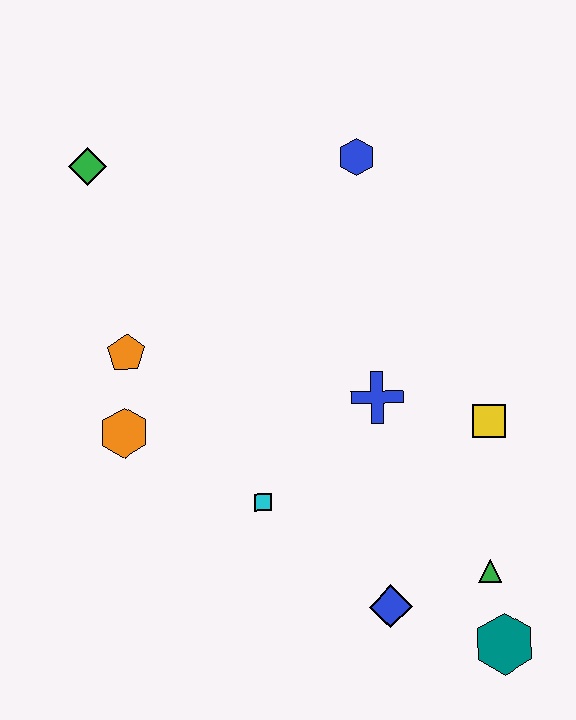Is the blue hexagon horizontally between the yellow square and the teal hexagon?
No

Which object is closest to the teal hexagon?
The green triangle is closest to the teal hexagon.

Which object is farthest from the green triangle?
The green diamond is farthest from the green triangle.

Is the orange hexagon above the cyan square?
Yes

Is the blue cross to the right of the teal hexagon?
No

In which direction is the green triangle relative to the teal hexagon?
The green triangle is above the teal hexagon.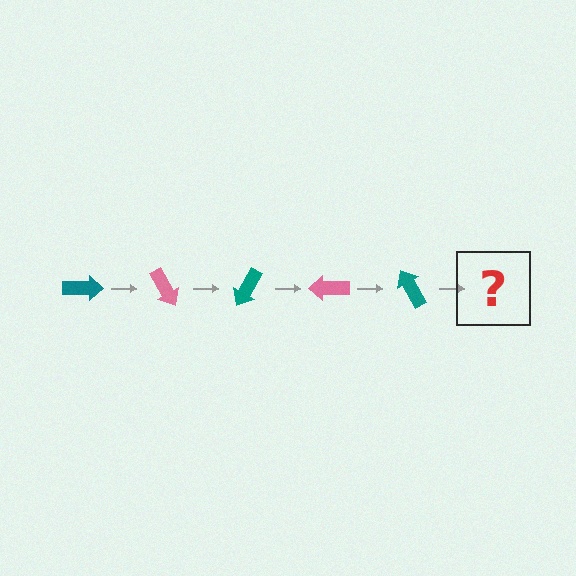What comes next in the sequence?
The next element should be a pink arrow, rotated 300 degrees from the start.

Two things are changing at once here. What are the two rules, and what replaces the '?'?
The two rules are that it rotates 60 degrees each step and the color cycles through teal and pink. The '?' should be a pink arrow, rotated 300 degrees from the start.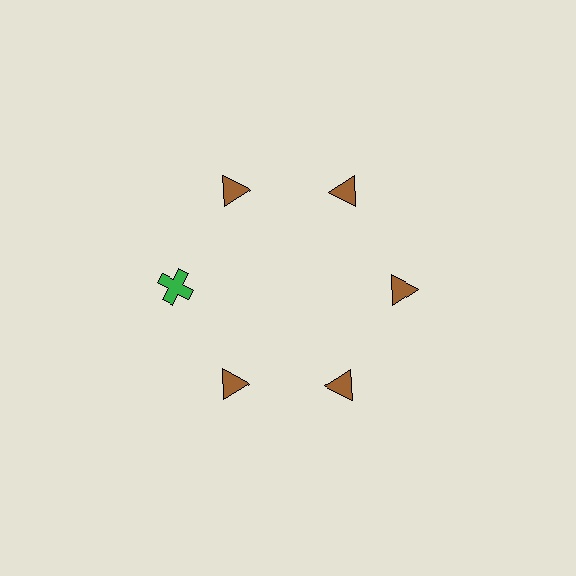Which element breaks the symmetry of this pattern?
The green cross at roughly the 9 o'clock position breaks the symmetry. All other shapes are brown triangles.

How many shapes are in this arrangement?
There are 6 shapes arranged in a ring pattern.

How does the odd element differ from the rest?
It differs in both color (green instead of brown) and shape (cross instead of triangle).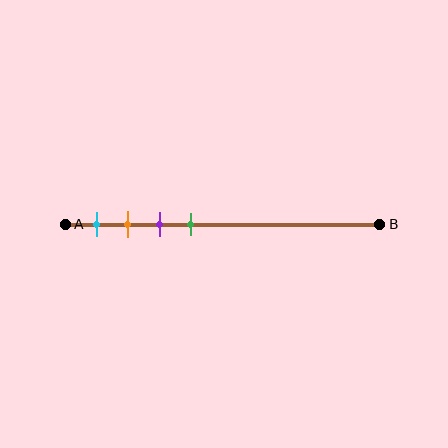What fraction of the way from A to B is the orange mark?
The orange mark is approximately 20% (0.2) of the way from A to B.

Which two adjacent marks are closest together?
The orange and purple marks are the closest adjacent pair.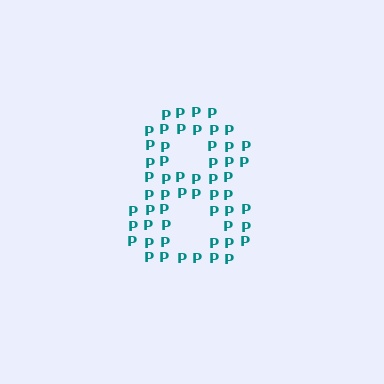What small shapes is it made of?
It is made of small letter P's.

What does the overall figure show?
The overall figure shows the digit 8.